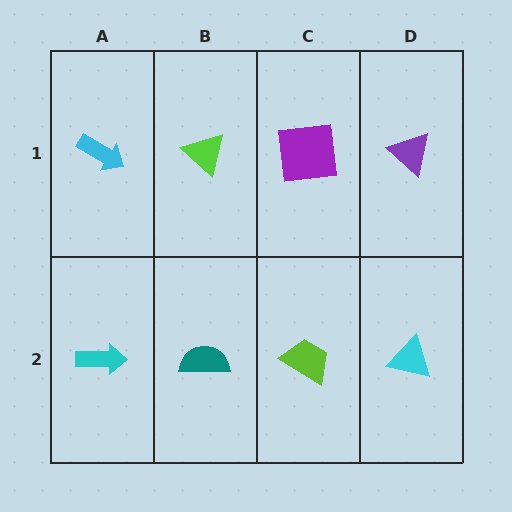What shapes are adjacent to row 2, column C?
A purple square (row 1, column C), a teal semicircle (row 2, column B), a cyan triangle (row 2, column D).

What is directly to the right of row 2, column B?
A lime trapezoid.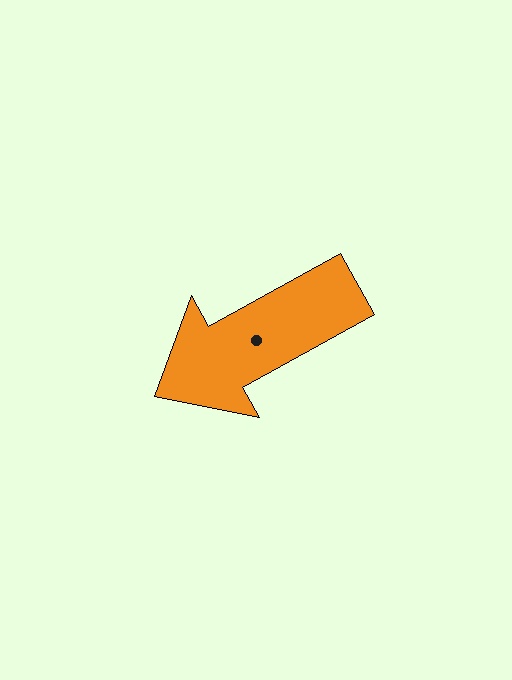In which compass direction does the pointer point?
Southwest.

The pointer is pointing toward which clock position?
Roughly 8 o'clock.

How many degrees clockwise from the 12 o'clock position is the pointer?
Approximately 241 degrees.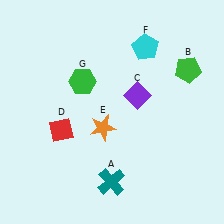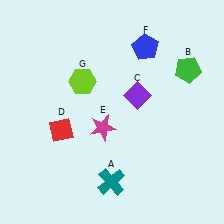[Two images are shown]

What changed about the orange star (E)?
In Image 1, E is orange. In Image 2, it changed to magenta.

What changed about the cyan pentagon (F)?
In Image 1, F is cyan. In Image 2, it changed to blue.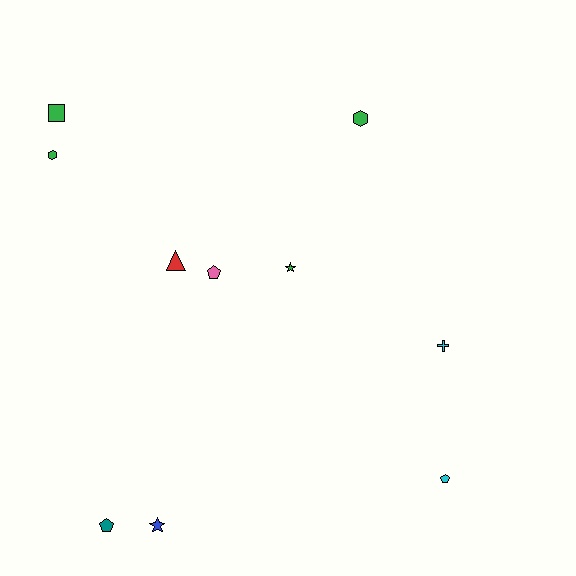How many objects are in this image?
There are 10 objects.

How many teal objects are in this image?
There is 1 teal object.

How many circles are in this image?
There are no circles.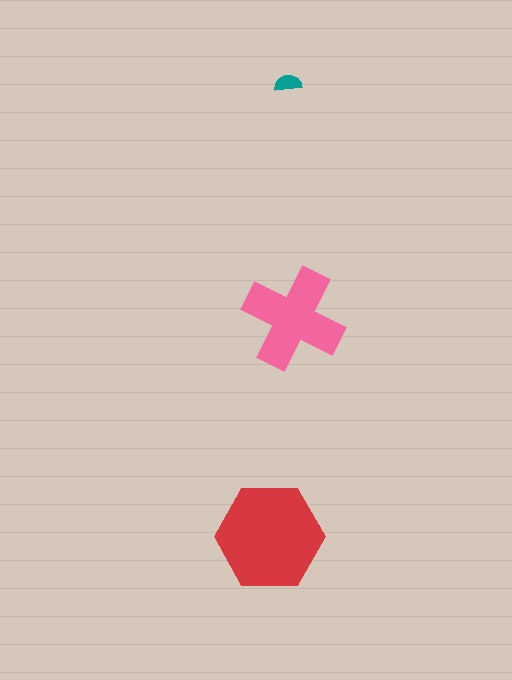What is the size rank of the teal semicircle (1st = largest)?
3rd.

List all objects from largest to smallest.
The red hexagon, the pink cross, the teal semicircle.